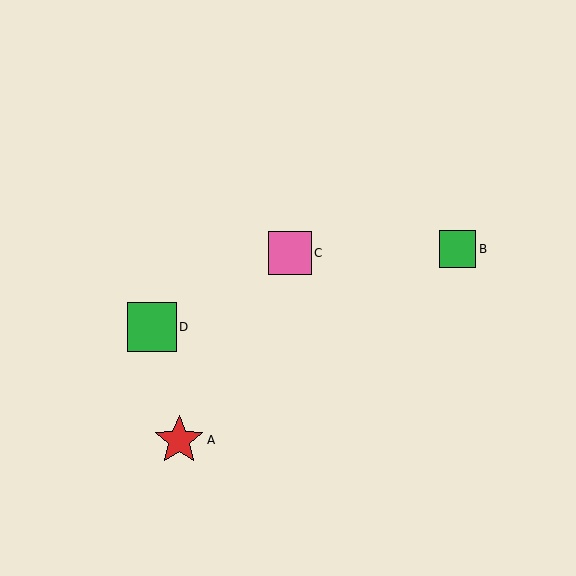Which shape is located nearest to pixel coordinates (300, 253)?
The pink square (labeled C) at (290, 253) is nearest to that location.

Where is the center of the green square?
The center of the green square is at (152, 327).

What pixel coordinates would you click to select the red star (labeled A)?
Click at (179, 440) to select the red star A.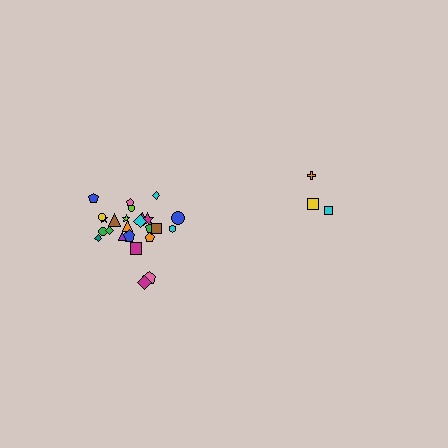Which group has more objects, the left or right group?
The left group.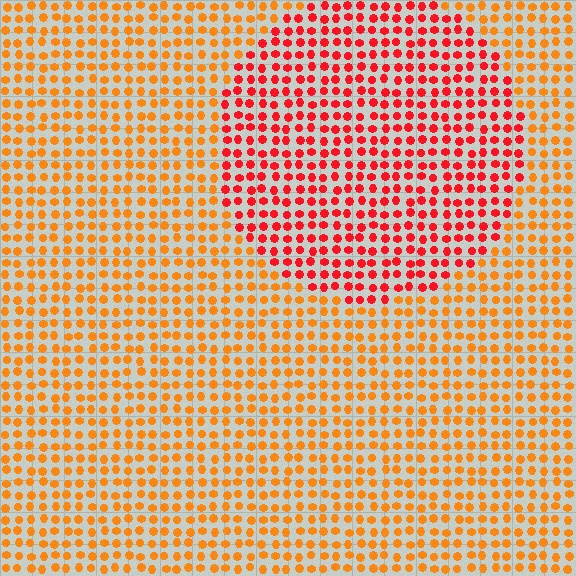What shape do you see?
I see a circle.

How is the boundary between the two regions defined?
The boundary is defined purely by a slight shift in hue (about 35 degrees). Spacing, size, and orientation are identical on both sides.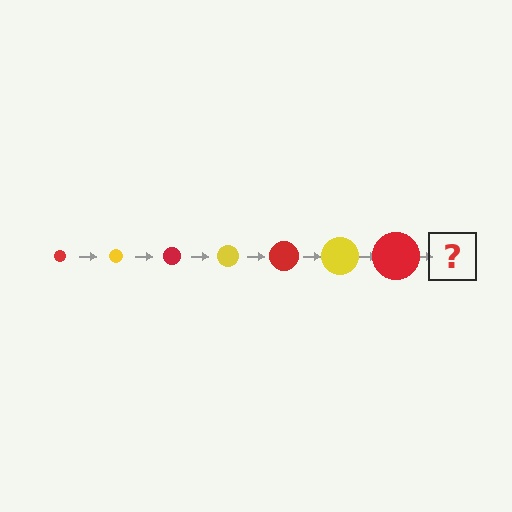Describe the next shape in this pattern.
It should be a yellow circle, larger than the previous one.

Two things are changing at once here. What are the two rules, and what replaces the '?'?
The two rules are that the circle grows larger each step and the color cycles through red and yellow. The '?' should be a yellow circle, larger than the previous one.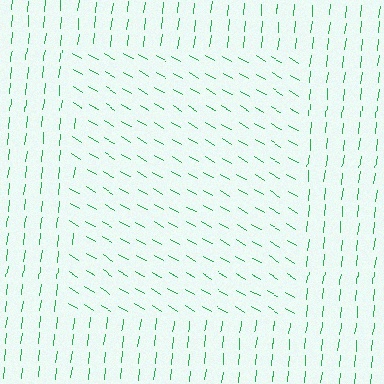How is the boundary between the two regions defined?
The boundary is defined purely by a change in line orientation (approximately 66 degrees difference). All lines are the same color and thickness.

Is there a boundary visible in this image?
Yes, there is a texture boundary formed by a change in line orientation.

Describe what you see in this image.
The image is filled with small green line segments. A rectangle region in the image has lines oriented differently from the surrounding lines, creating a visible texture boundary.